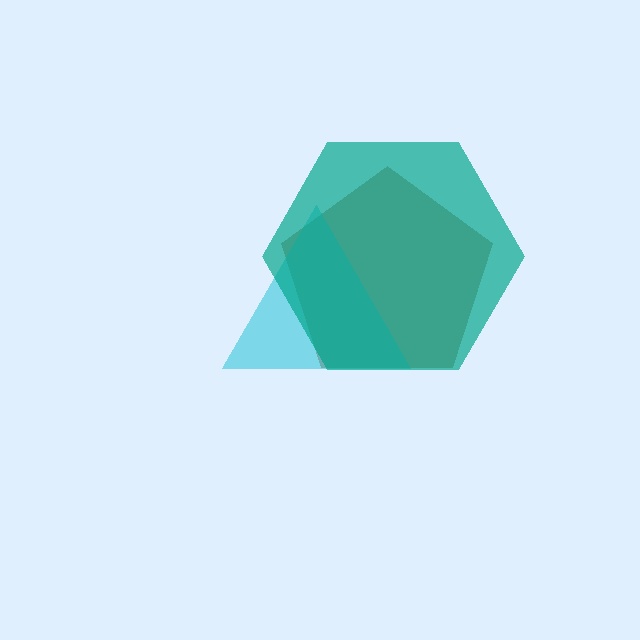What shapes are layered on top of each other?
The layered shapes are: a brown pentagon, a cyan triangle, a teal hexagon.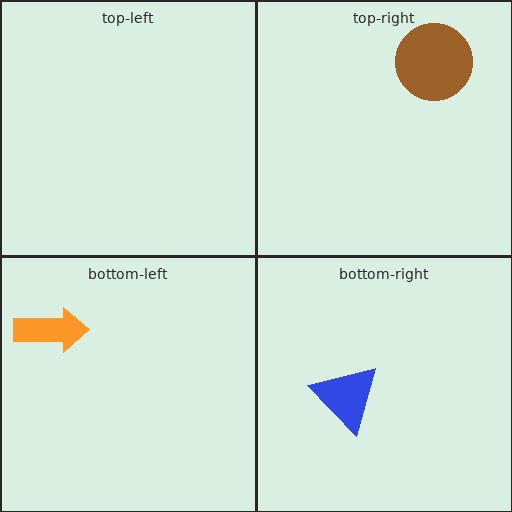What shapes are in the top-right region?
The brown circle.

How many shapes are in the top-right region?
1.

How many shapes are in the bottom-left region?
1.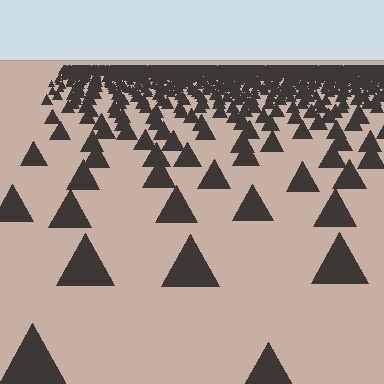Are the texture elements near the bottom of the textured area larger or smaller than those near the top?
Larger. Near the bottom, elements are closer to the viewer and appear at a bigger on-screen size.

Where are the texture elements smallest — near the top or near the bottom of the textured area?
Near the top.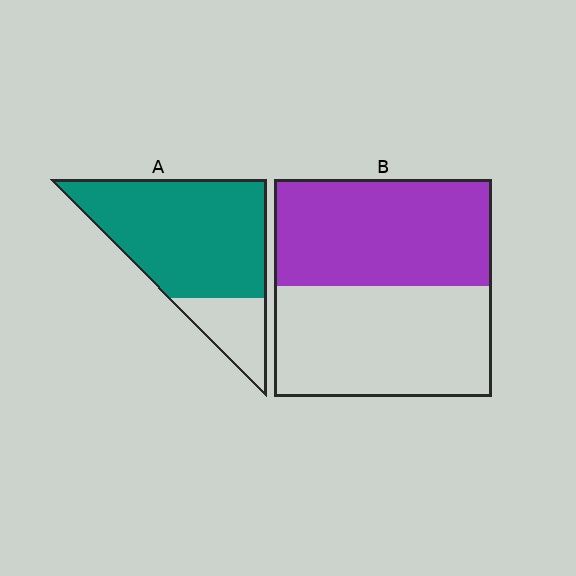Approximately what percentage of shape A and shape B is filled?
A is approximately 80% and B is approximately 50%.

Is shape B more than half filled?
Roughly half.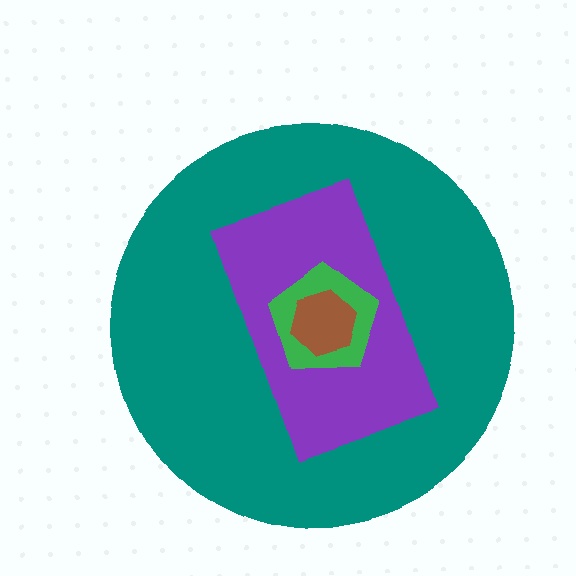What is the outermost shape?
The teal circle.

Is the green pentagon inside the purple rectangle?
Yes.